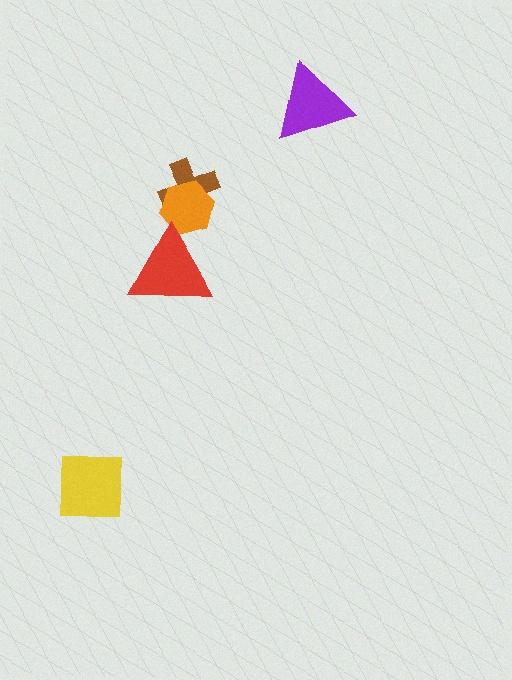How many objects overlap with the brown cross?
1 object overlaps with the brown cross.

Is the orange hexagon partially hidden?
Yes, it is partially covered by another shape.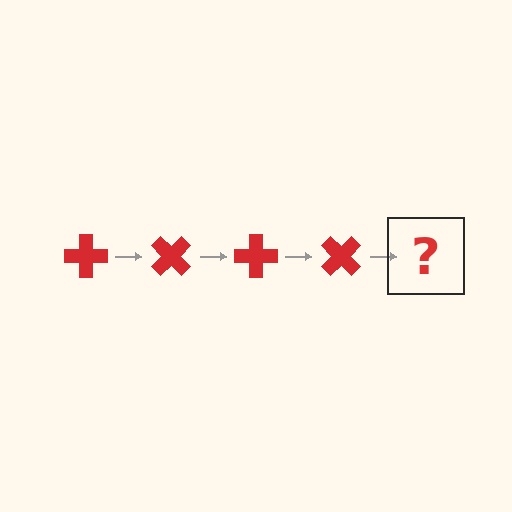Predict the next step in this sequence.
The next step is a red cross rotated 180 degrees.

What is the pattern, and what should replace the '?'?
The pattern is that the cross rotates 45 degrees each step. The '?' should be a red cross rotated 180 degrees.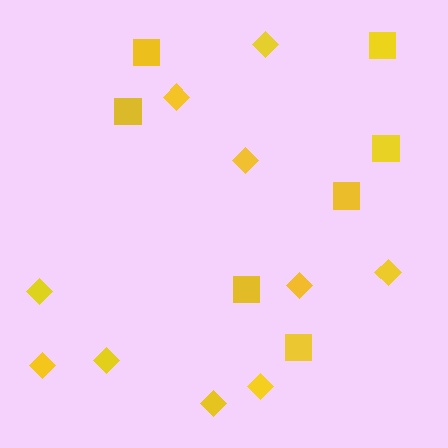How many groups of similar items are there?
There are 2 groups: one group of diamonds (10) and one group of squares (7).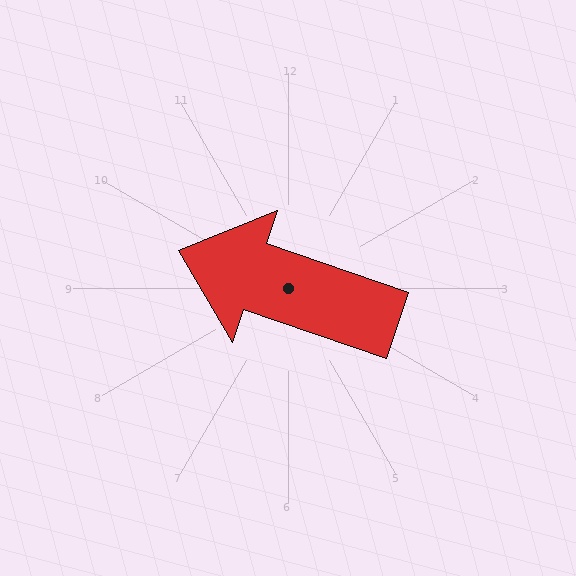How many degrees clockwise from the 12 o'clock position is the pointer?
Approximately 289 degrees.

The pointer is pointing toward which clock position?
Roughly 10 o'clock.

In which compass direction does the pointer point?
West.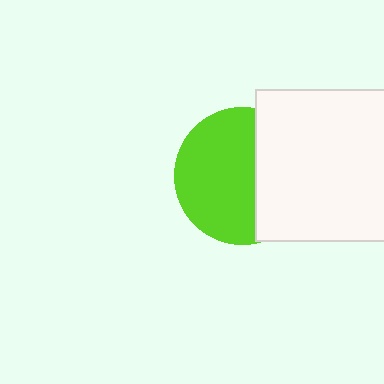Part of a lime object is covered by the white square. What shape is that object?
It is a circle.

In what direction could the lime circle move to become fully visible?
The lime circle could move left. That would shift it out from behind the white square entirely.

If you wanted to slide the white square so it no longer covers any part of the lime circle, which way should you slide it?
Slide it right — that is the most direct way to separate the two shapes.